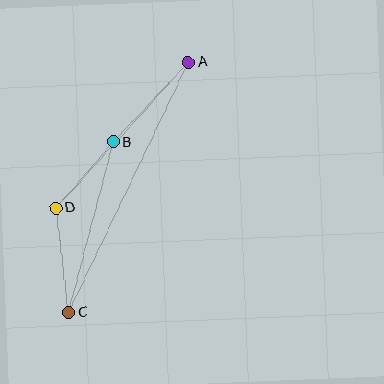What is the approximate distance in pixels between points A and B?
The distance between A and B is approximately 110 pixels.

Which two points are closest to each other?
Points B and D are closest to each other.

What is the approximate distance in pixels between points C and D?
The distance between C and D is approximately 105 pixels.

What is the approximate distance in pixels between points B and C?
The distance between B and C is approximately 176 pixels.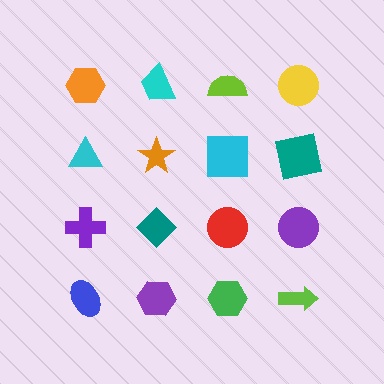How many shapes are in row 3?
4 shapes.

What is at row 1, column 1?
An orange hexagon.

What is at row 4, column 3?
A green hexagon.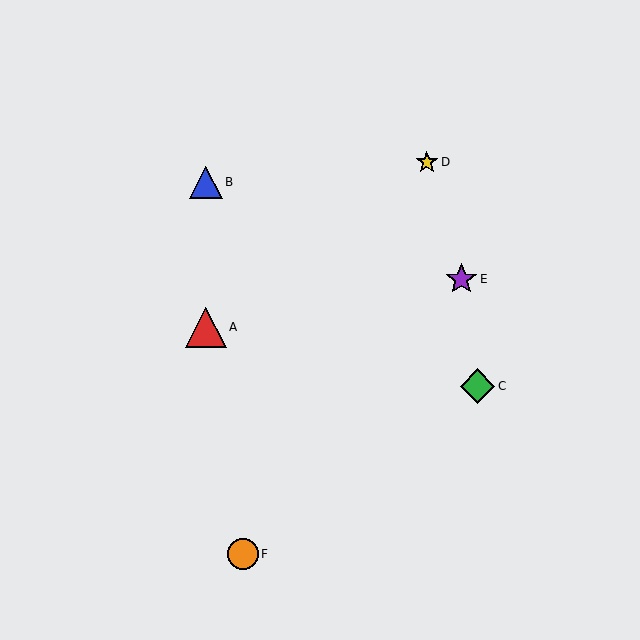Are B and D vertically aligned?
No, B is at x≈206 and D is at x≈427.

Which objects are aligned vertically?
Objects A, B are aligned vertically.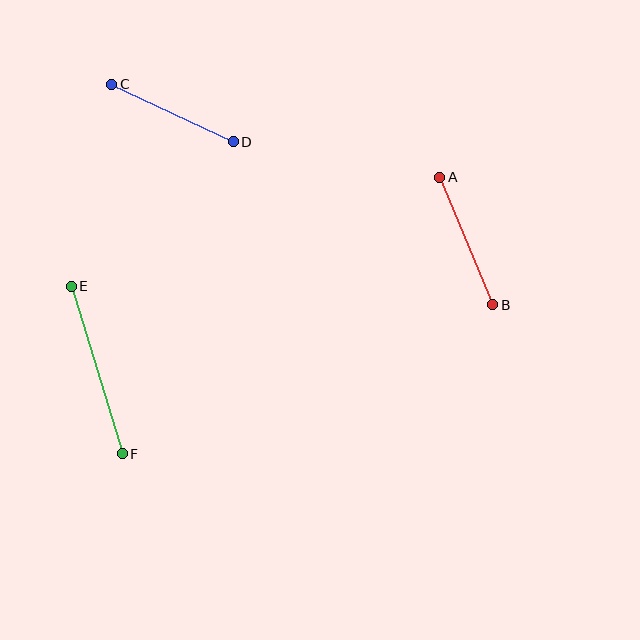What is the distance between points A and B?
The distance is approximately 138 pixels.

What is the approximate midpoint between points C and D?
The midpoint is at approximately (172, 113) pixels.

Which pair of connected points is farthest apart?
Points E and F are farthest apart.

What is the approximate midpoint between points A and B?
The midpoint is at approximately (466, 241) pixels.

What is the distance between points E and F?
The distance is approximately 175 pixels.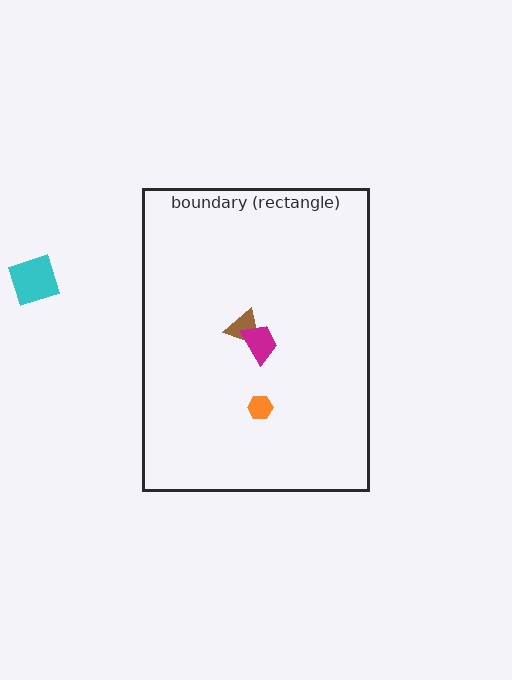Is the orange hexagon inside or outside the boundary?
Inside.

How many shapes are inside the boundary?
3 inside, 1 outside.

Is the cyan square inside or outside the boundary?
Outside.